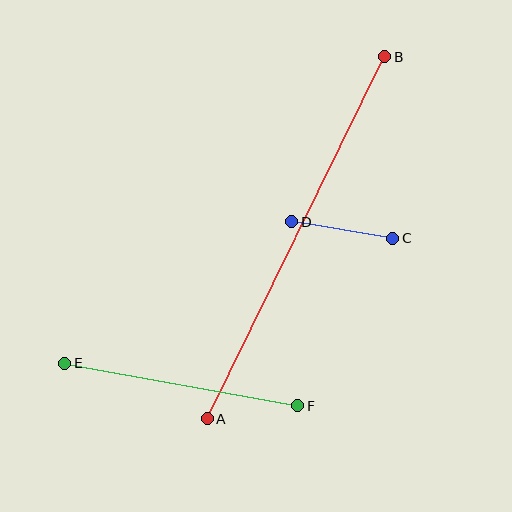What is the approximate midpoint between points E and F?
The midpoint is at approximately (181, 384) pixels.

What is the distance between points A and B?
The distance is approximately 403 pixels.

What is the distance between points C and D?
The distance is approximately 102 pixels.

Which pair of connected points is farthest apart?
Points A and B are farthest apart.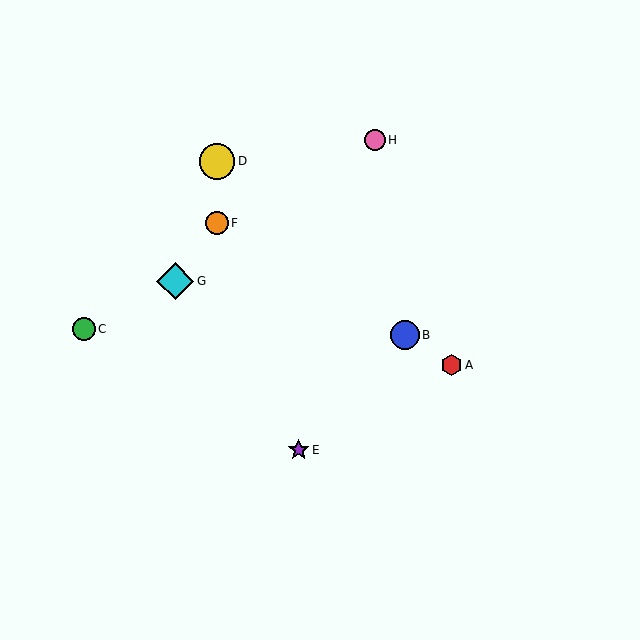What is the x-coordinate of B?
Object B is at x≈405.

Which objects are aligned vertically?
Objects D, F are aligned vertically.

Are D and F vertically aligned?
Yes, both are at x≈217.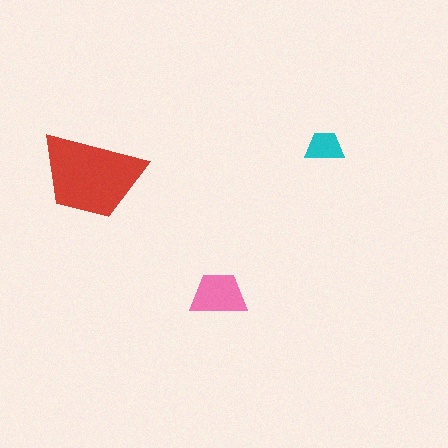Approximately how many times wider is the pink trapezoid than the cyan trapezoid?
About 1.5 times wider.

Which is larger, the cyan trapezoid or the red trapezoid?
The red one.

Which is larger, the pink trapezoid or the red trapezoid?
The red one.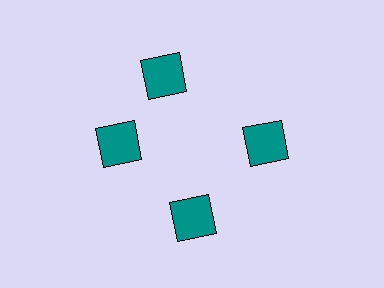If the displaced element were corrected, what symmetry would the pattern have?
It would have 4-fold rotational symmetry — the pattern would map onto itself every 90 degrees.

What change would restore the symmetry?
The symmetry would be restored by rotating it back into even spacing with its neighbors so that all 4 squares sit at equal angles and equal distance from the center.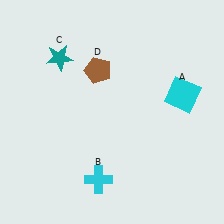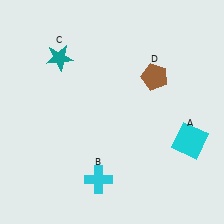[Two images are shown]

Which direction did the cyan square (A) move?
The cyan square (A) moved down.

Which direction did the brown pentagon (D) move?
The brown pentagon (D) moved right.